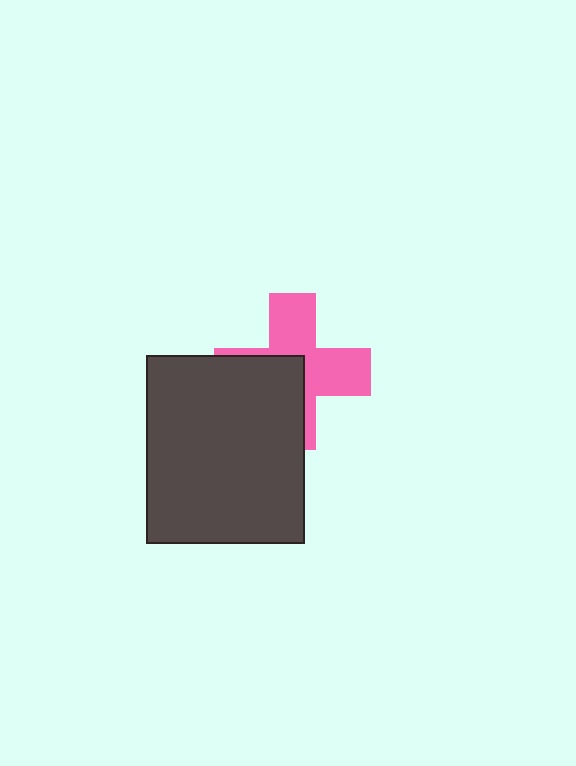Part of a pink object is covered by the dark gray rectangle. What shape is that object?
It is a cross.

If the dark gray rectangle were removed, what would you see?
You would see the complete pink cross.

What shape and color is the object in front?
The object in front is a dark gray rectangle.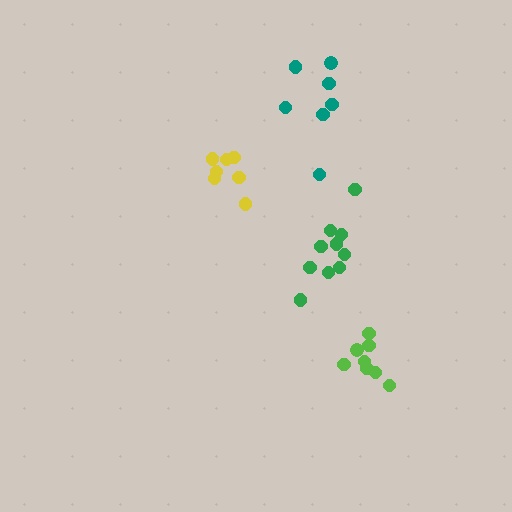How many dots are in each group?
Group 1: 7 dots, Group 2: 8 dots, Group 3: 10 dots, Group 4: 7 dots (32 total).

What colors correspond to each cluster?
The clusters are colored: yellow, lime, green, teal.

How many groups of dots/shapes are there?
There are 4 groups.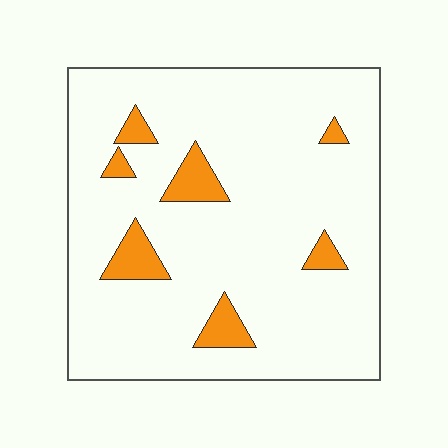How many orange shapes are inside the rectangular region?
7.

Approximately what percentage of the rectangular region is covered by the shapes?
Approximately 10%.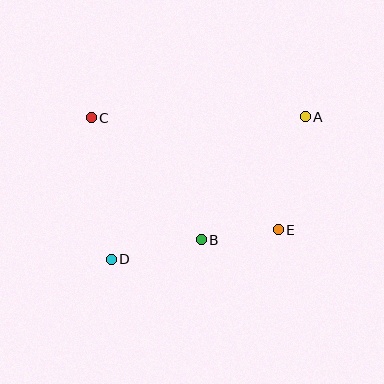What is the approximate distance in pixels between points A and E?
The distance between A and E is approximately 116 pixels.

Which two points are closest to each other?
Points B and E are closest to each other.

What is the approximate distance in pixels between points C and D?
The distance between C and D is approximately 143 pixels.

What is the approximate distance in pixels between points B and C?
The distance between B and C is approximately 164 pixels.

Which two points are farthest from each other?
Points A and D are farthest from each other.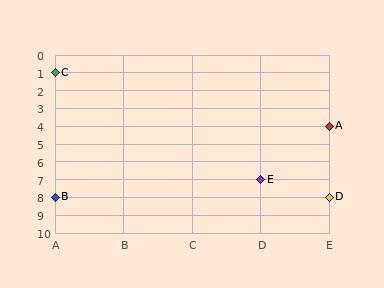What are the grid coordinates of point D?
Point D is at grid coordinates (E, 8).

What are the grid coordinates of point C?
Point C is at grid coordinates (A, 1).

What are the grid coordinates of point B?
Point B is at grid coordinates (A, 8).